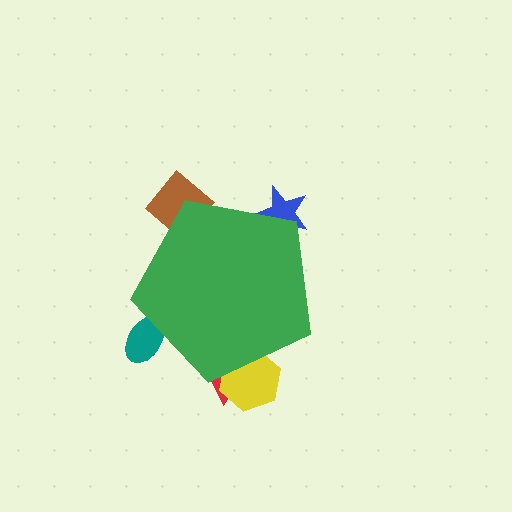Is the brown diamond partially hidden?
Yes, the brown diamond is partially hidden behind the green pentagon.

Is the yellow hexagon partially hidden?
Yes, the yellow hexagon is partially hidden behind the green pentagon.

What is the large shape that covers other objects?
A green pentagon.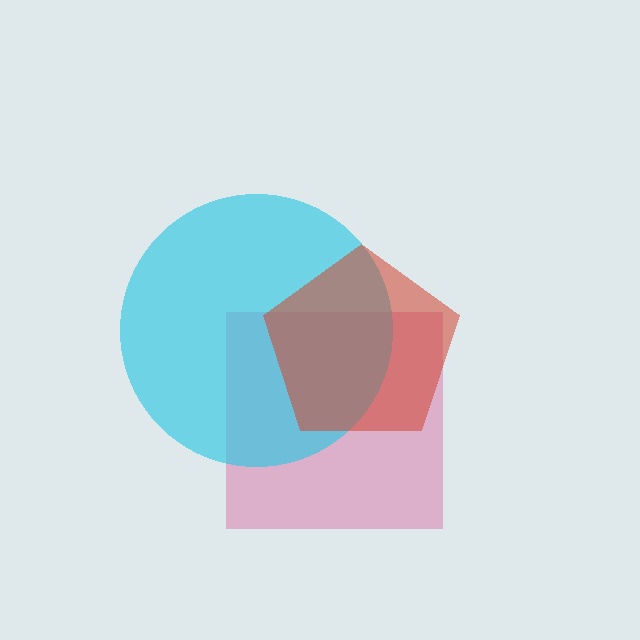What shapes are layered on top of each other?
The layered shapes are: a pink square, a cyan circle, a red pentagon.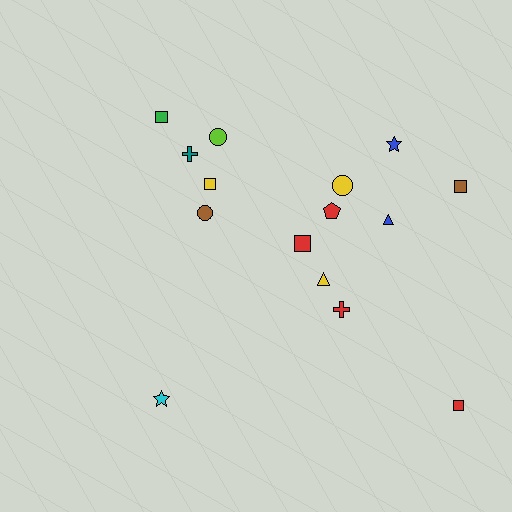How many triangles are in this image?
There are 2 triangles.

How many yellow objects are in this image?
There are 3 yellow objects.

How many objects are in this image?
There are 15 objects.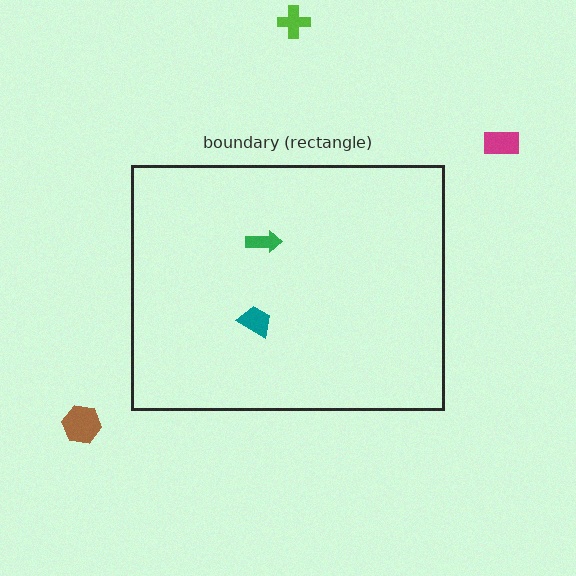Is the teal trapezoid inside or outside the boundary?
Inside.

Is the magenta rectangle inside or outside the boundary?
Outside.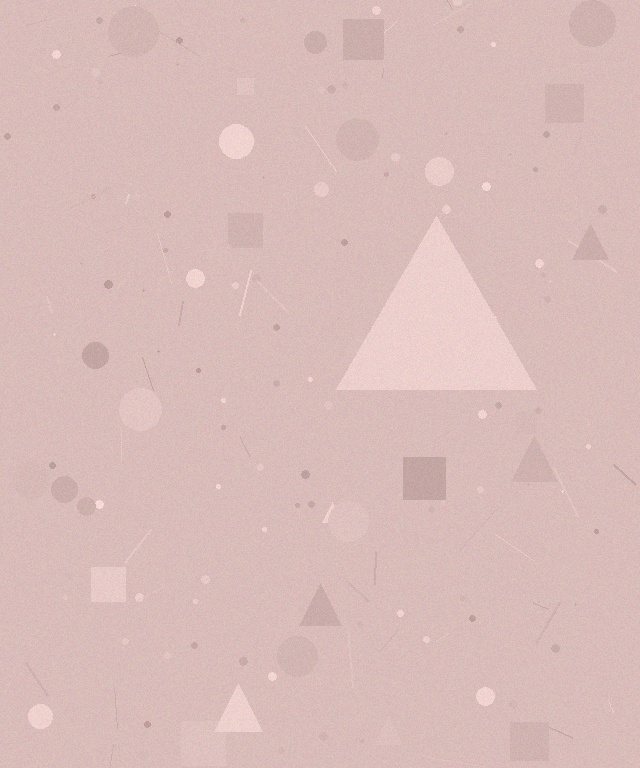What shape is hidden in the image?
A triangle is hidden in the image.